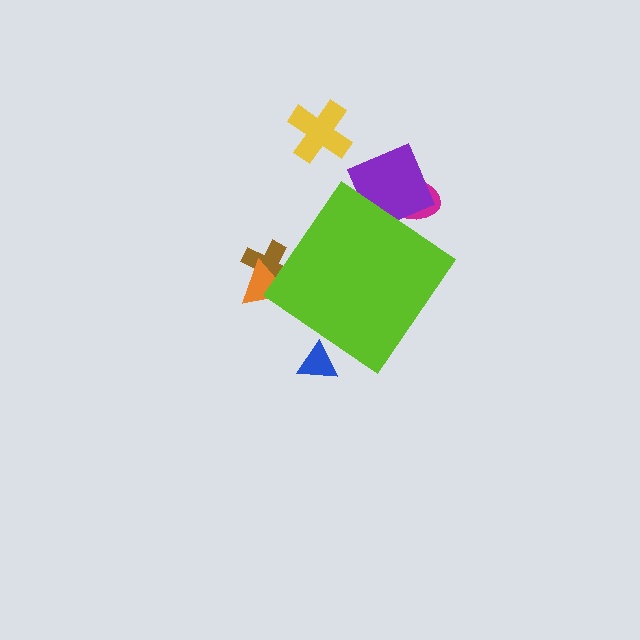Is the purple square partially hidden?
Yes, the purple square is partially hidden behind the lime diamond.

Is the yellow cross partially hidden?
No, the yellow cross is fully visible.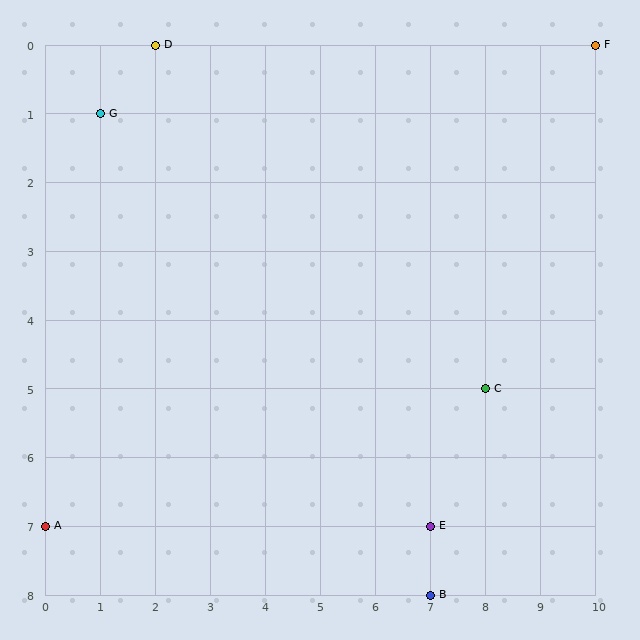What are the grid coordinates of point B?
Point B is at grid coordinates (7, 8).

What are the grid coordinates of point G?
Point G is at grid coordinates (1, 1).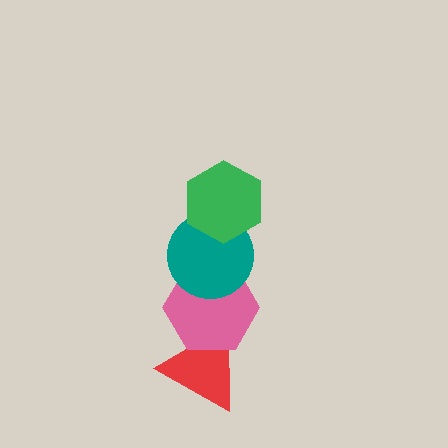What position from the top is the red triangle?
The red triangle is 4th from the top.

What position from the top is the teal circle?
The teal circle is 2nd from the top.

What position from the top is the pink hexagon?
The pink hexagon is 3rd from the top.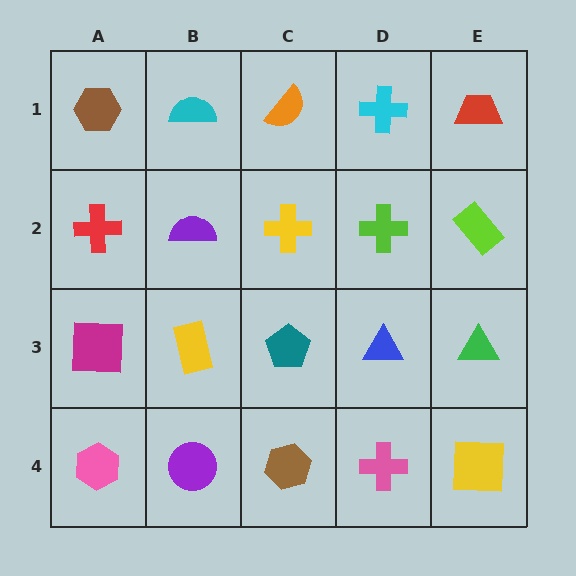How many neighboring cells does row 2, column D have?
4.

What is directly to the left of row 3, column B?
A magenta square.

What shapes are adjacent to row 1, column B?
A purple semicircle (row 2, column B), a brown hexagon (row 1, column A), an orange semicircle (row 1, column C).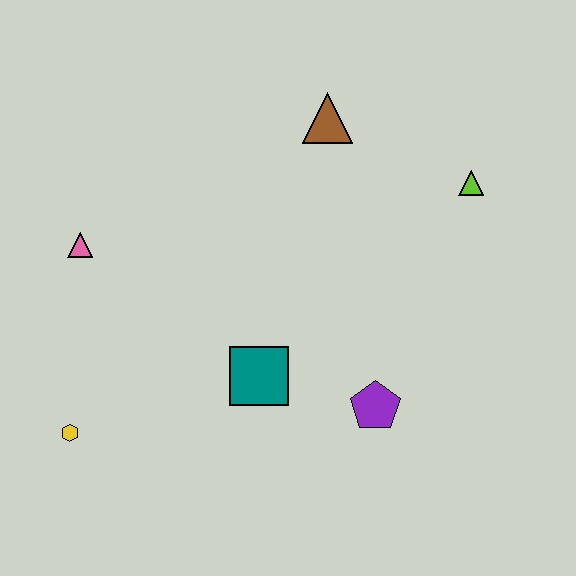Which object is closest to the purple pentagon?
The teal square is closest to the purple pentagon.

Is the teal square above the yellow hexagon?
Yes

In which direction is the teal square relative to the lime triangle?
The teal square is to the left of the lime triangle.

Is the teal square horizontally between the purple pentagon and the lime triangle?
No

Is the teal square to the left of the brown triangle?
Yes